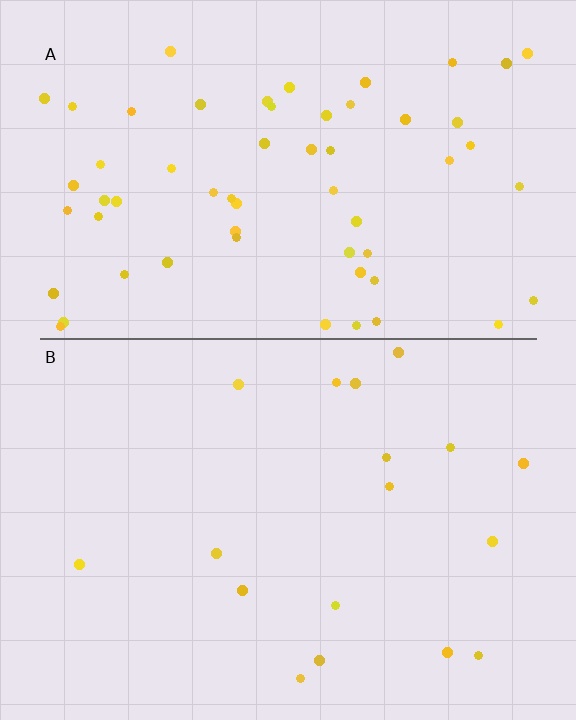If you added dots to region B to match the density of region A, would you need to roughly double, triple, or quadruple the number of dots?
Approximately triple.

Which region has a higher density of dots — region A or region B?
A (the top).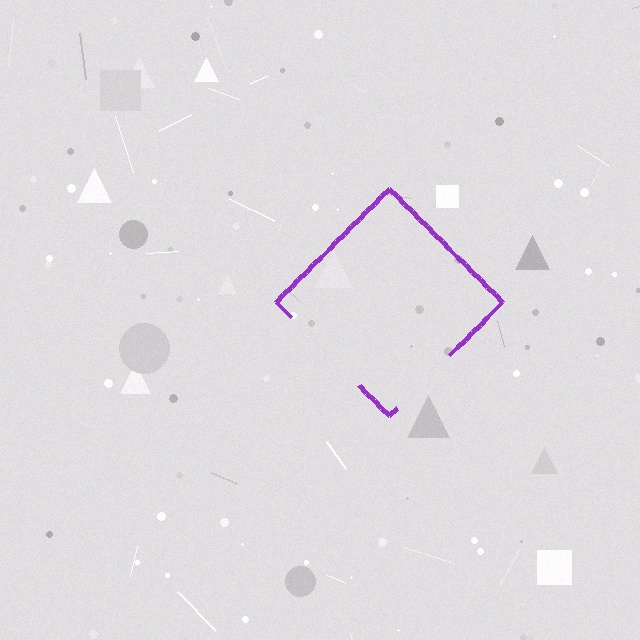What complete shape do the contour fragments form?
The contour fragments form a diamond.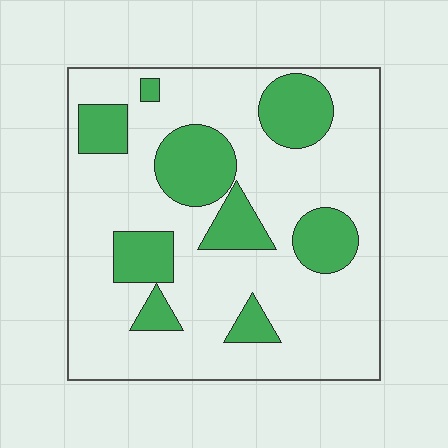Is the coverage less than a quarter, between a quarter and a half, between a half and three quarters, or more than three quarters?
Between a quarter and a half.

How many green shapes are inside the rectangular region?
9.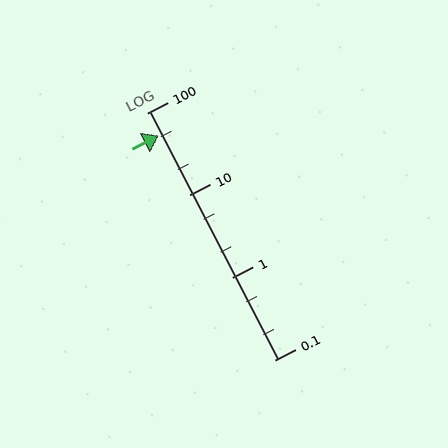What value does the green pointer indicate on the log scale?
The pointer indicates approximately 53.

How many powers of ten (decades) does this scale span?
The scale spans 3 decades, from 0.1 to 100.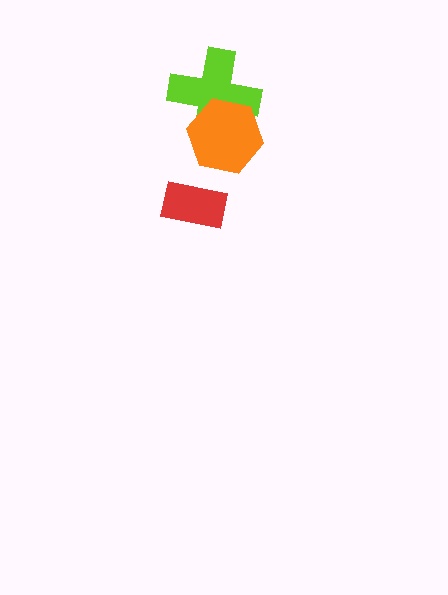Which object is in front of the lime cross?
The orange hexagon is in front of the lime cross.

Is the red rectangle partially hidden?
No, no other shape covers it.